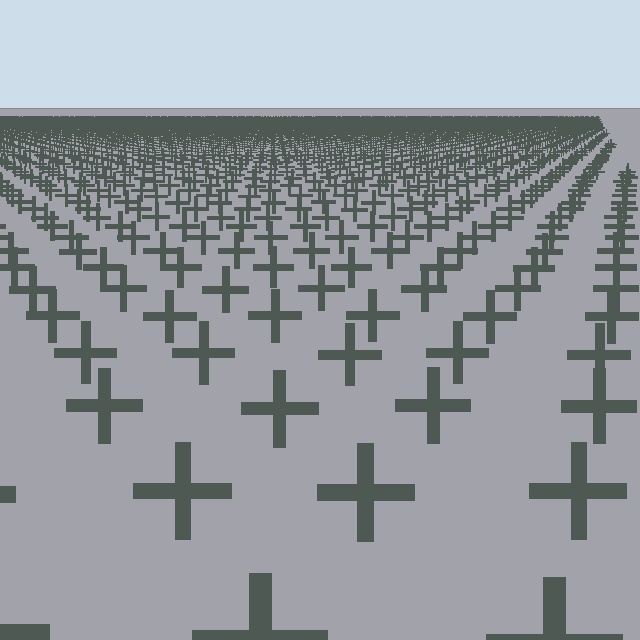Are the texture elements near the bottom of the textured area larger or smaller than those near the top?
Larger. Near the bottom, elements are closer to the viewer and appear at a bigger on-screen size.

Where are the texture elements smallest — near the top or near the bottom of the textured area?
Near the top.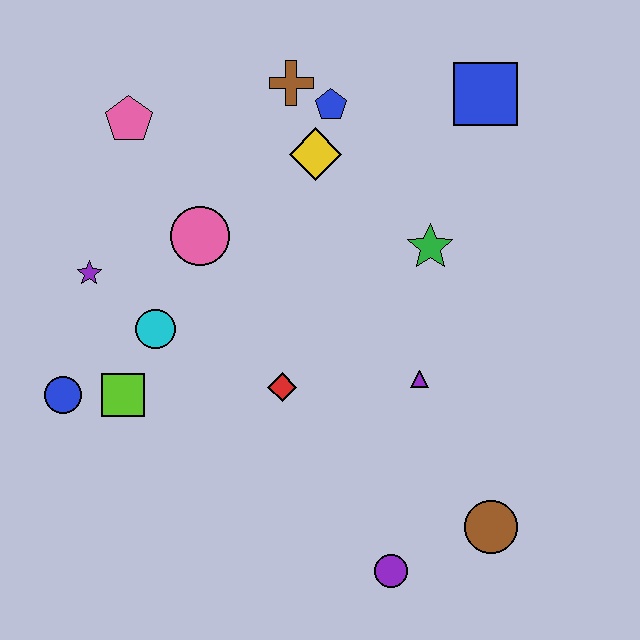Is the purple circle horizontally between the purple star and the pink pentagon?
No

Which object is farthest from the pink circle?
The brown circle is farthest from the pink circle.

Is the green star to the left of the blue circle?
No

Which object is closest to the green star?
The purple triangle is closest to the green star.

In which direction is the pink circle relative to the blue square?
The pink circle is to the left of the blue square.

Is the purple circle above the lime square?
No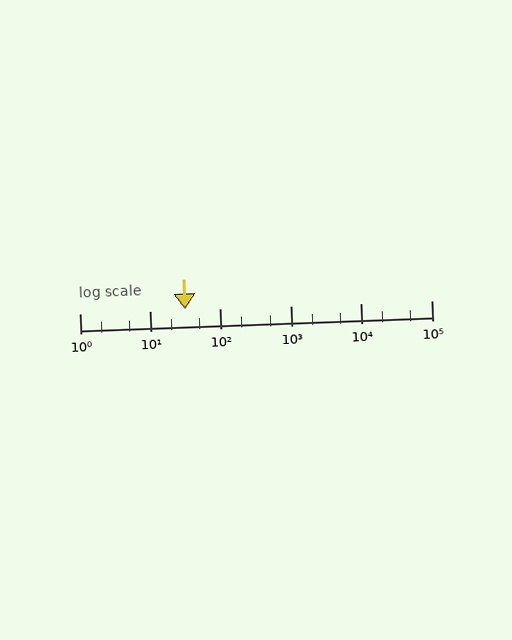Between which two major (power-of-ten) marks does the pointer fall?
The pointer is between 10 and 100.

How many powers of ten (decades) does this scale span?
The scale spans 5 decades, from 1 to 100000.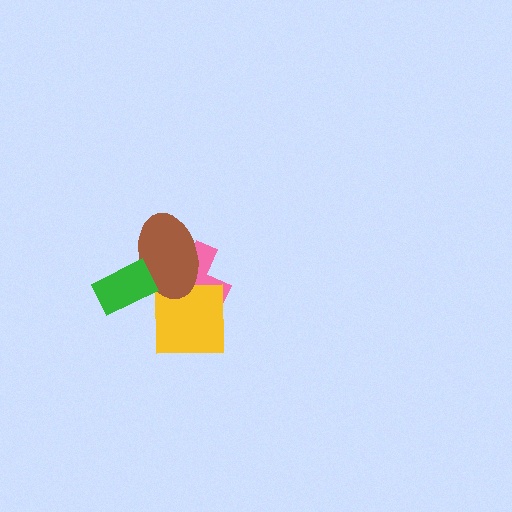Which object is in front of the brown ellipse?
The green rectangle is in front of the brown ellipse.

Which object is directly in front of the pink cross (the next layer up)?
The yellow square is directly in front of the pink cross.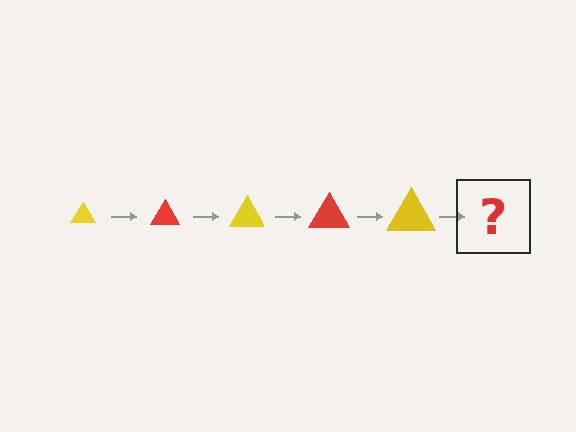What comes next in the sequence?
The next element should be a red triangle, larger than the previous one.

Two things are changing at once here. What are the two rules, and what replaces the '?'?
The two rules are that the triangle grows larger each step and the color cycles through yellow and red. The '?' should be a red triangle, larger than the previous one.